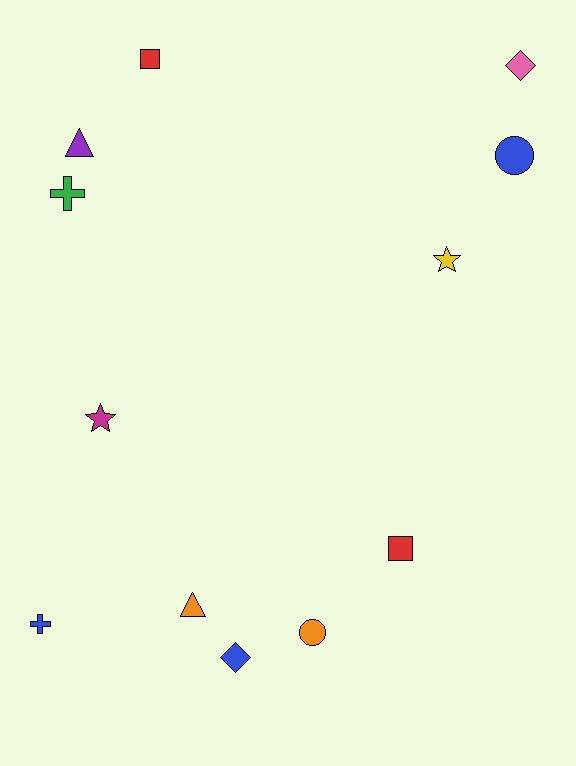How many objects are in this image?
There are 12 objects.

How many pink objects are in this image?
There is 1 pink object.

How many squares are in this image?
There are 2 squares.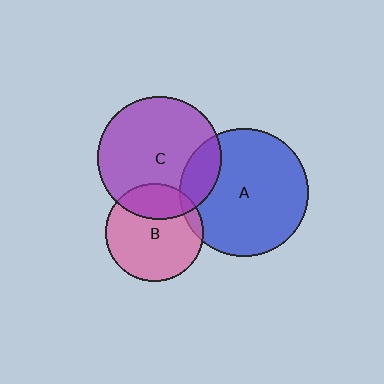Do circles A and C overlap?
Yes.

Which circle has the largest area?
Circle A (blue).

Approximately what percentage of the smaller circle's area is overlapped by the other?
Approximately 20%.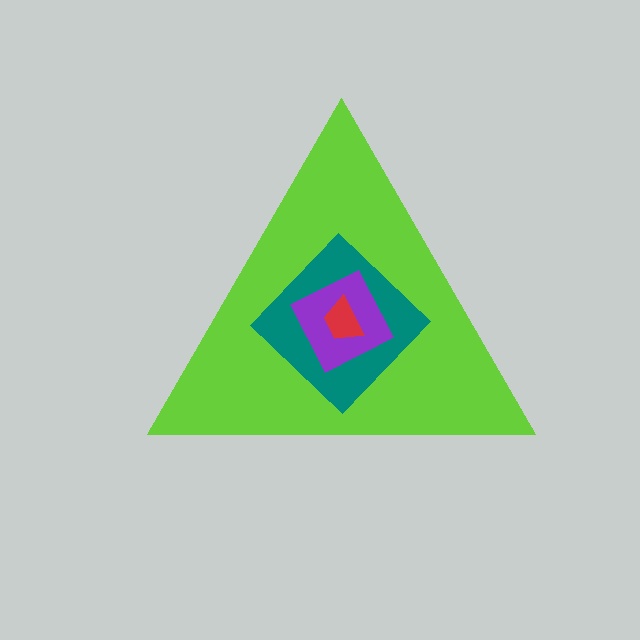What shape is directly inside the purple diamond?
The red trapezoid.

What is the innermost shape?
The red trapezoid.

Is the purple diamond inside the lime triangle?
Yes.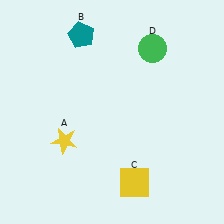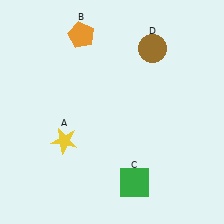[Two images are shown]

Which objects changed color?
B changed from teal to orange. C changed from yellow to green. D changed from green to brown.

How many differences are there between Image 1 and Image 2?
There are 3 differences between the two images.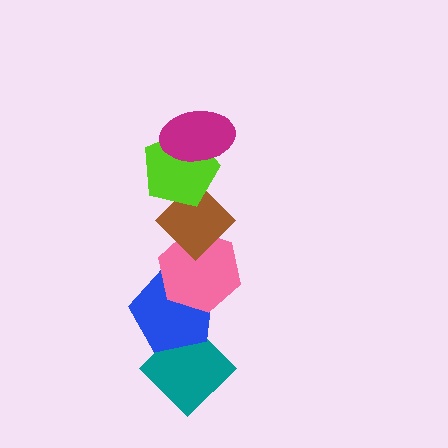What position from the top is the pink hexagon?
The pink hexagon is 4th from the top.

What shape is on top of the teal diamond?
The blue pentagon is on top of the teal diamond.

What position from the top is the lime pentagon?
The lime pentagon is 2nd from the top.